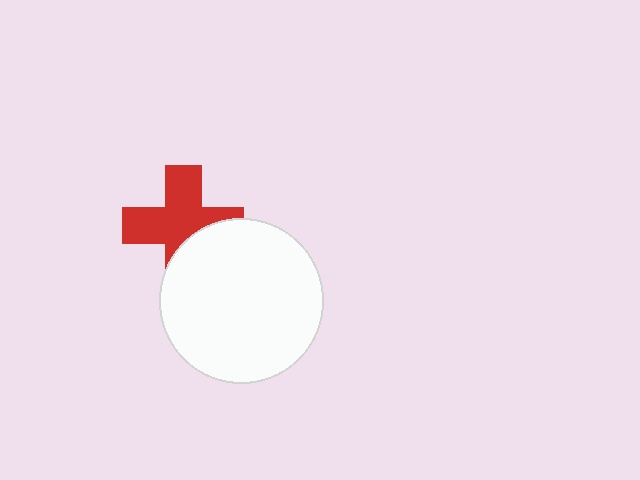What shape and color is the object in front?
The object in front is a white circle.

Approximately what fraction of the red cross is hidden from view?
Roughly 33% of the red cross is hidden behind the white circle.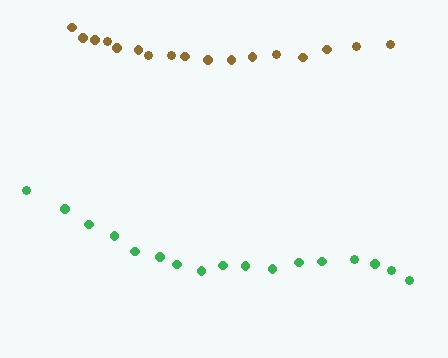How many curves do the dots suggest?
There are 2 distinct paths.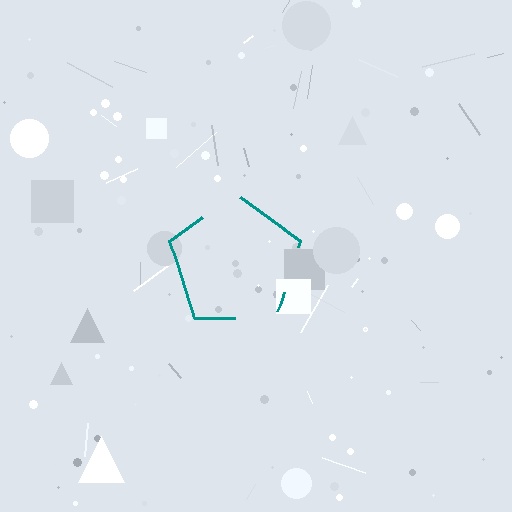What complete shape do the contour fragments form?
The contour fragments form a pentagon.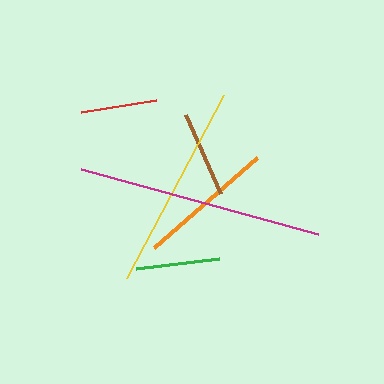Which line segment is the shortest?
The red line is the shortest at approximately 75 pixels.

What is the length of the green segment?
The green segment is approximately 84 pixels long.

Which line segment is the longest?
The magenta line is the longest at approximately 245 pixels.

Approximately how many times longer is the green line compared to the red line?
The green line is approximately 1.1 times the length of the red line.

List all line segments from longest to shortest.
From longest to shortest: magenta, yellow, orange, brown, green, red.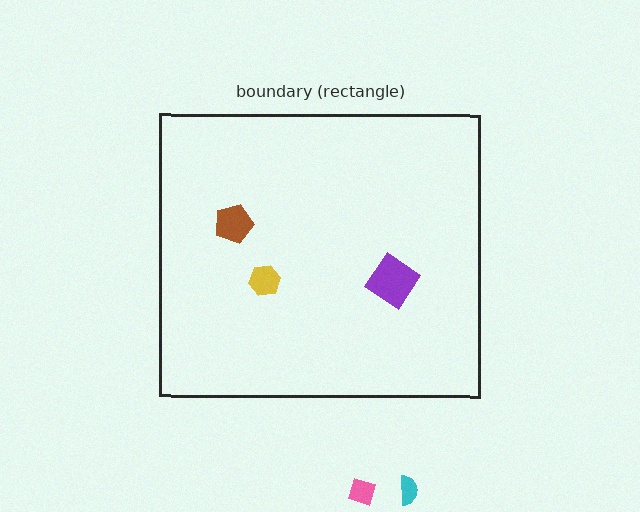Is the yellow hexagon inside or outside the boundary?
Inside.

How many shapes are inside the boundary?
3 inside, 2 outside.